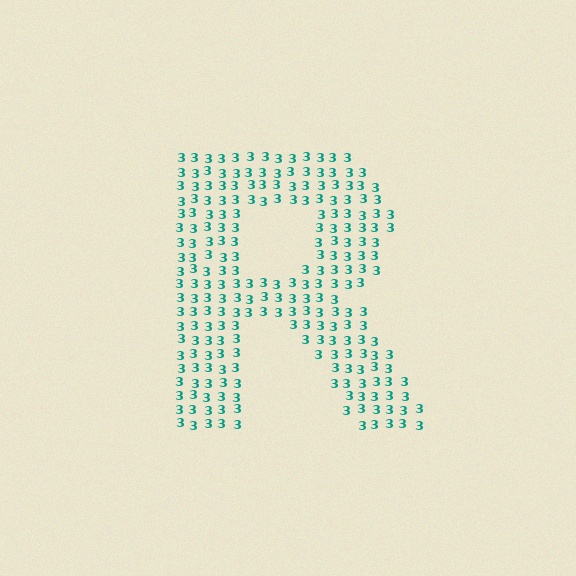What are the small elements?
The small elements are digit 3's.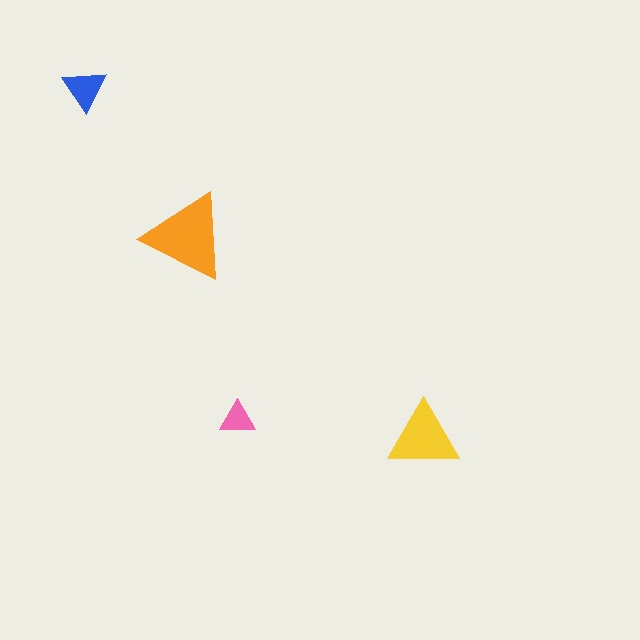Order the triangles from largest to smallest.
the orange one, the yellow one, the blue one, the pink one.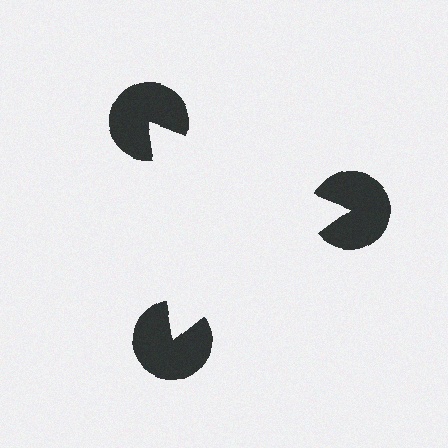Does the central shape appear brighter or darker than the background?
It typically appears slightly brighter than the background, even though no actual brightness change is drawn.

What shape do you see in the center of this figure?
An illusory triangle — its edges are inferred from the aligned wedge cuts in the pac-man discs, not physically drawn.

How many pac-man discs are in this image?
There are 3 — one at each vertex of the illusory triangle.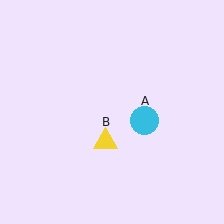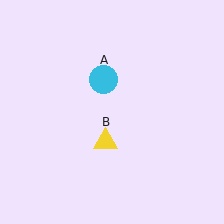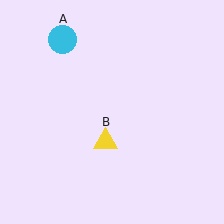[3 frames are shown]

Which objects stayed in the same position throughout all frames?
Yellow triangle (object B) remained stationary.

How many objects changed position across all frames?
1 object changed position: cyan circle (object A).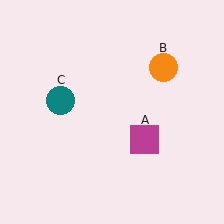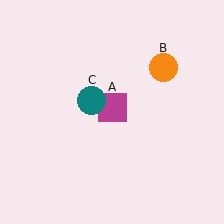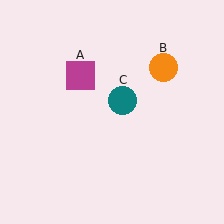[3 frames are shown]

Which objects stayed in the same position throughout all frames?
Orange circle (object B) remained stationary.